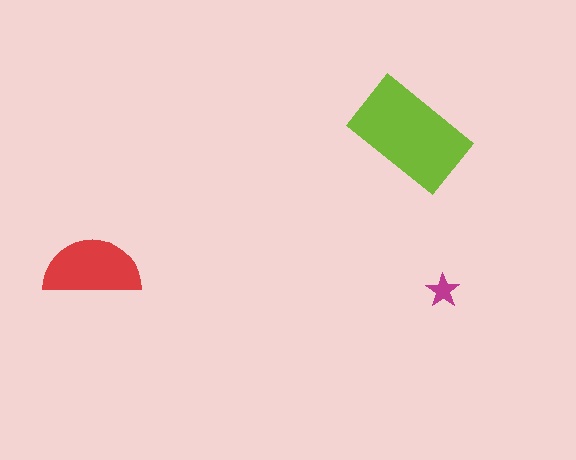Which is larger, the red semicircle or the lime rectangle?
The lime rectangle.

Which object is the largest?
The lime rectangle.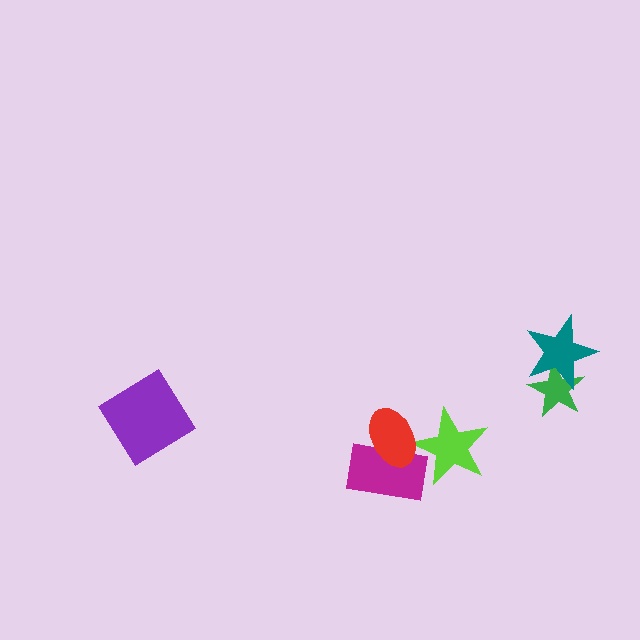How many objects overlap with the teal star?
1 object overlaps with the teal star.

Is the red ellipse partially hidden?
No, no other shape covers it.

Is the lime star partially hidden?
Yes, it is partially covered by another shape.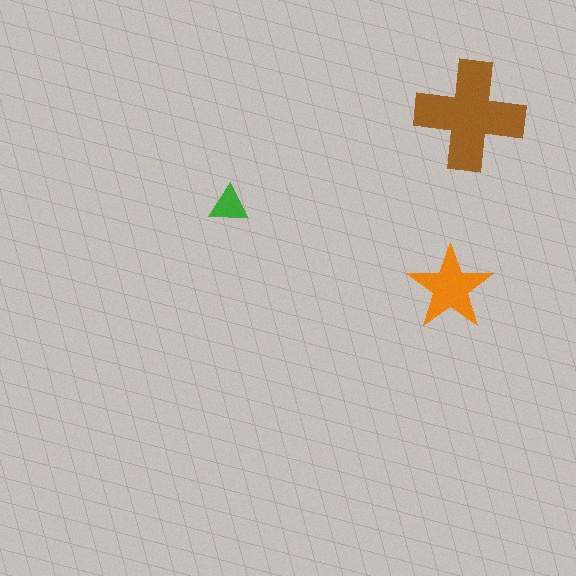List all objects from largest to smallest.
The brown cross, the orange star, the green triangle.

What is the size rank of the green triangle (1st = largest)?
3rd.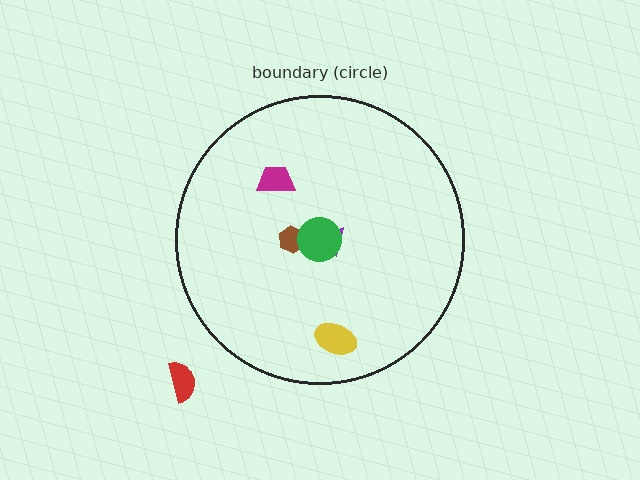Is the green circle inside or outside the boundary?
Inside.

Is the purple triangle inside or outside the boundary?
Inside.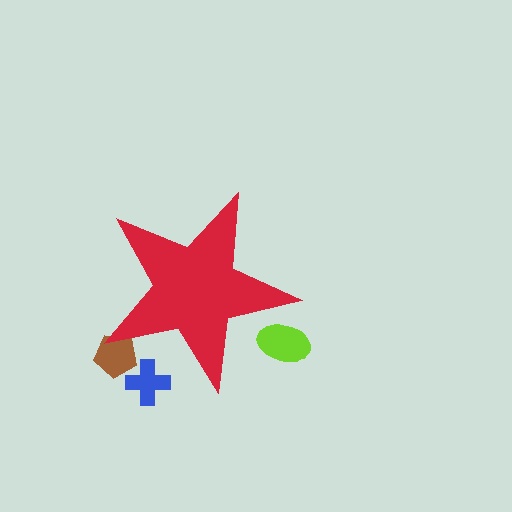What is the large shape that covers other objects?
A red star.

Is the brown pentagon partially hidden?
Yes, the brown pentagon is partially hidden behind the red star.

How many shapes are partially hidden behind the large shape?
3 shapes are partially hidden.